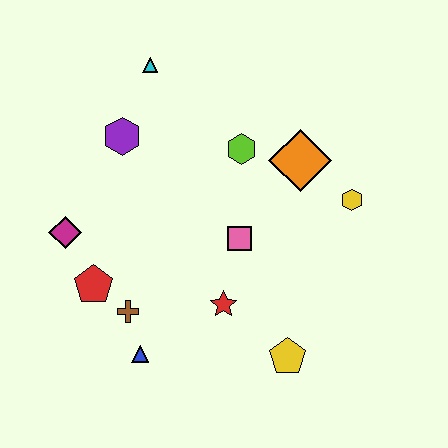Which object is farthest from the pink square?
The cyan triangle is farthest from the pink square.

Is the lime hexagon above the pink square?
Yes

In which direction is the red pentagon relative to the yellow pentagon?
The red pentagon is to the left of the yellow pentagon.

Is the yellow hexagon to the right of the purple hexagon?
Yes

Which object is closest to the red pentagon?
The brown cross is closest to the red pentagon.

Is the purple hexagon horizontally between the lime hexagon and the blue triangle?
No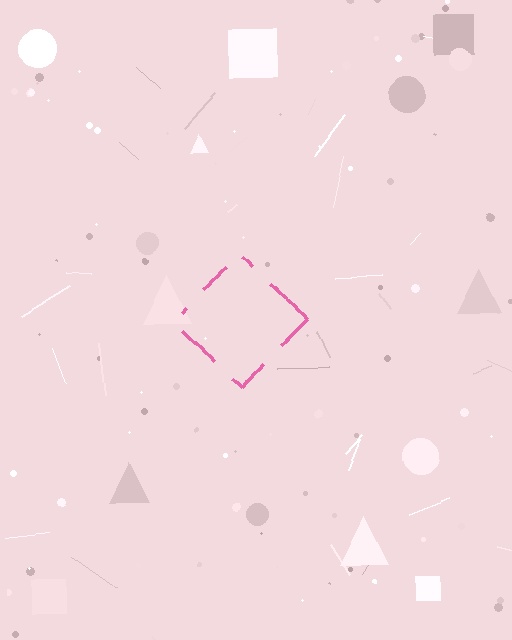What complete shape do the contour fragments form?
The contour fragments form a diamond.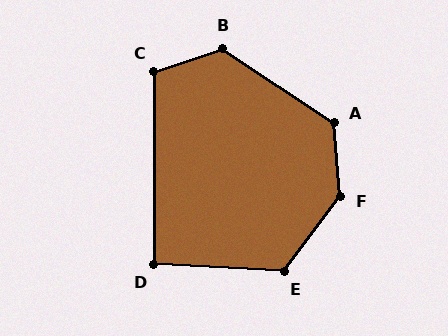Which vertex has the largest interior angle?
F, at approximately 139 degrees.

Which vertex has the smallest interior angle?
D, at approximately 93 degrees.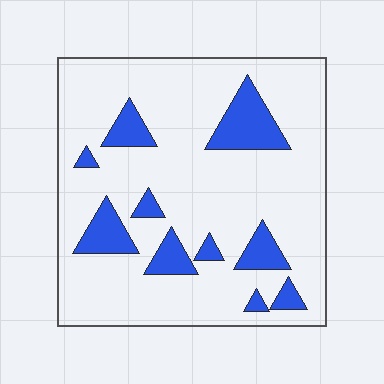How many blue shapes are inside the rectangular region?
10.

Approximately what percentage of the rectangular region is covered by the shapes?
Approximately 15%.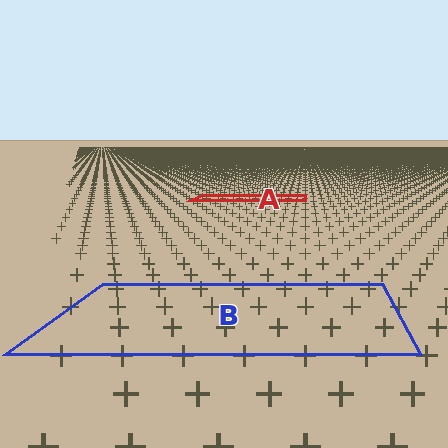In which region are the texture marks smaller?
The texture marks are smaller in region A, because it is farther away.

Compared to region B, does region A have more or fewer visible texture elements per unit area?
Region A has more texture elements per unit area — they are packed more densely because it is farther away.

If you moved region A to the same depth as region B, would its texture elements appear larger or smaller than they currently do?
They would appear larger. At a closer depth, the same texture elements are projected at a bigger on-screen size.